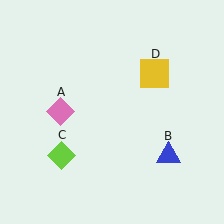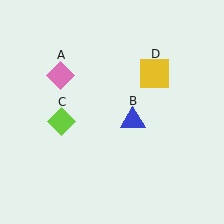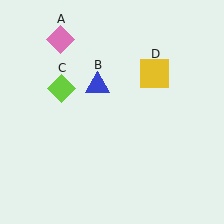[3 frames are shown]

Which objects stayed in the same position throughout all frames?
Yellow square (object D) remained stationary.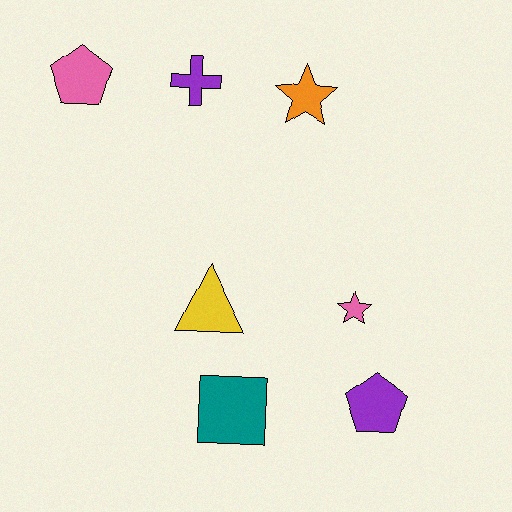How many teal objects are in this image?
There is 1 teal object.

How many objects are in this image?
There are 7 objects.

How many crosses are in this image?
There is 1 cross.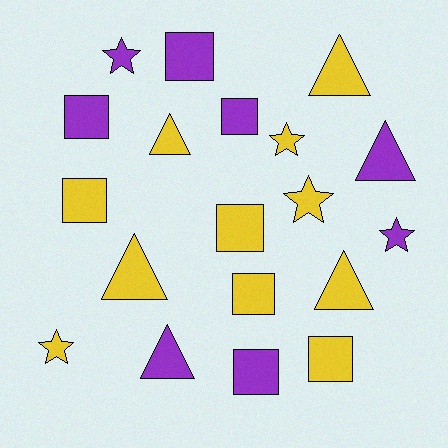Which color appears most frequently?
Yellow, with 11 objects.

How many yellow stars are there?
There are 3 yellow stars.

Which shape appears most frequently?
Square, with 8 objects.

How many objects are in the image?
There are 19 objects.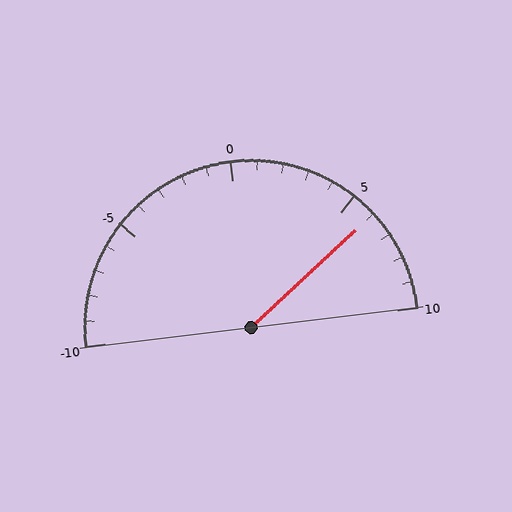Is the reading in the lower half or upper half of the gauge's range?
The reading is in the upper half of the range (-10 to 10).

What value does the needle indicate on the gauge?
The needle indicates approximately 6.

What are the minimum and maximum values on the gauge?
The gauge ranges from -10 to 10.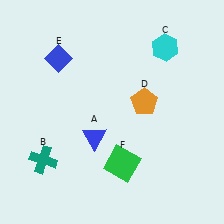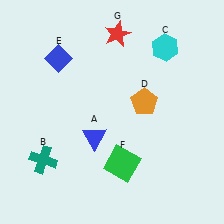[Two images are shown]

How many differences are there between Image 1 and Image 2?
There is 1 difference between the two images.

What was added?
A red star (G) was added in Image 2.